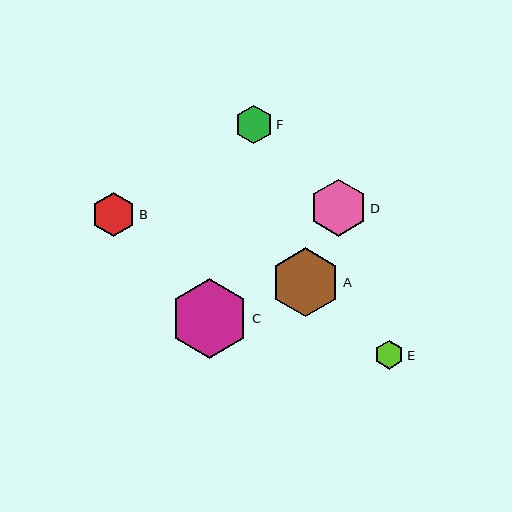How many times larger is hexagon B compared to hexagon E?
Hexagon B is approximately 1.6 times the size of hexagon E.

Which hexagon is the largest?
Hexagon C is the largest with a size of approximately 79 pixels.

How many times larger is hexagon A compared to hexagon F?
Hexagon A is approximately 1.8 times the size of hexagon F.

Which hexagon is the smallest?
Hexagon E is the smallest with a size of approximately 29 pixels.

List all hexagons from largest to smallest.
From largest to smallest: C, A, D, B, F, E.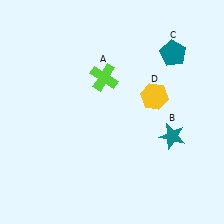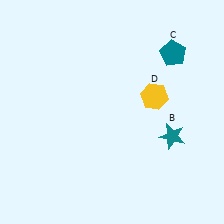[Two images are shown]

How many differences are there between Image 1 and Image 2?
There is 1 difference between the two images.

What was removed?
The lime cross (A) was removed in Image 2.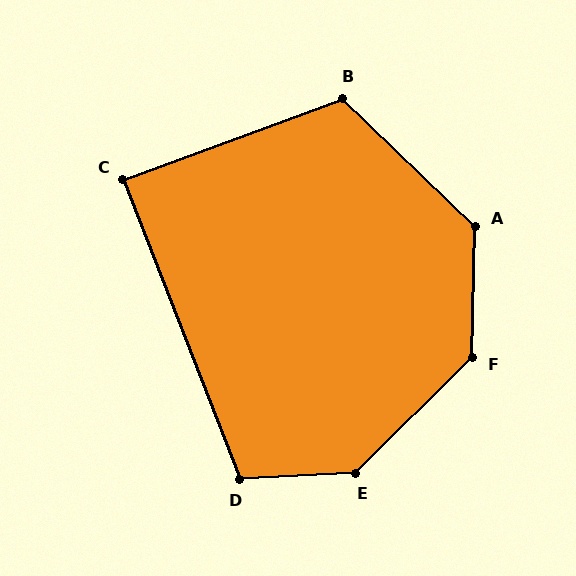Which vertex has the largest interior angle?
E, at approximately 138 degrees.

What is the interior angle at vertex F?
Approximately 136 degrees (obtuse).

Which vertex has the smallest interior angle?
C, at approximately 89 degrees.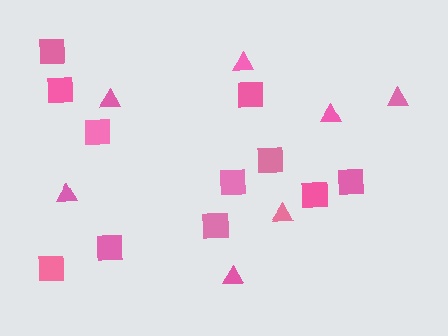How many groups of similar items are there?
There are 2 groups: one group of triangles (7) and one group of squares (11).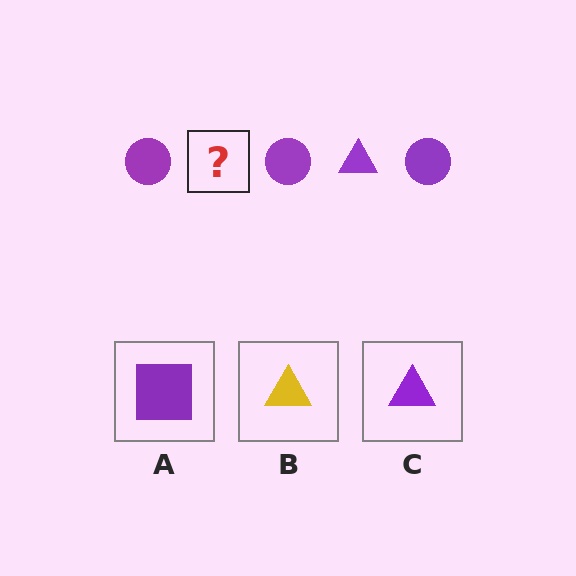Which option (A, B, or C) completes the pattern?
C.